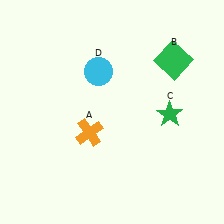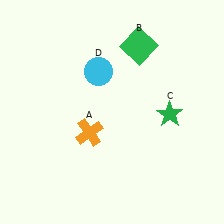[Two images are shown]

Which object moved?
The green square (B) moved left.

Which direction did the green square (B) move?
The green square (B) moved left.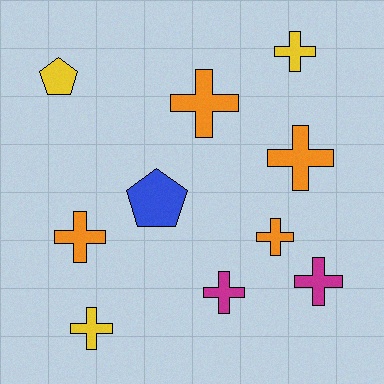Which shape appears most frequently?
Cross, with 8 objects.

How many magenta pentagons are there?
There are no magenta pentagons.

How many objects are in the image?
There are 10 objects.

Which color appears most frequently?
Orange, with 4 objects.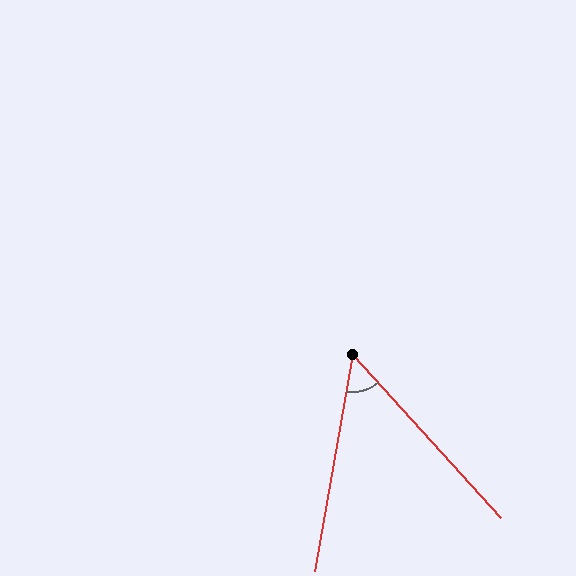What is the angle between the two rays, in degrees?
Approximately 52 degrees.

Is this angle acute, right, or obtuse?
It is acute.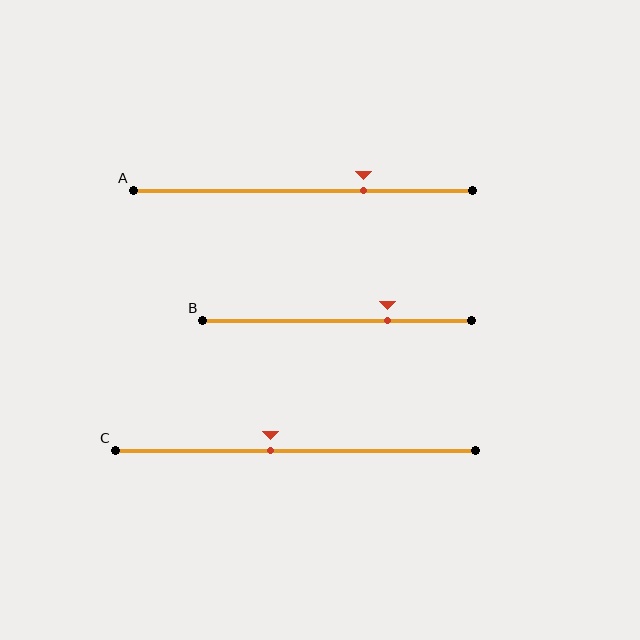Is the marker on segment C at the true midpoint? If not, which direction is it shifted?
No, the marker on segment C is shifted to the left by about 7% of the segment length.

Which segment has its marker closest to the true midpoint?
Segment C has its marker closest to the true midpoint.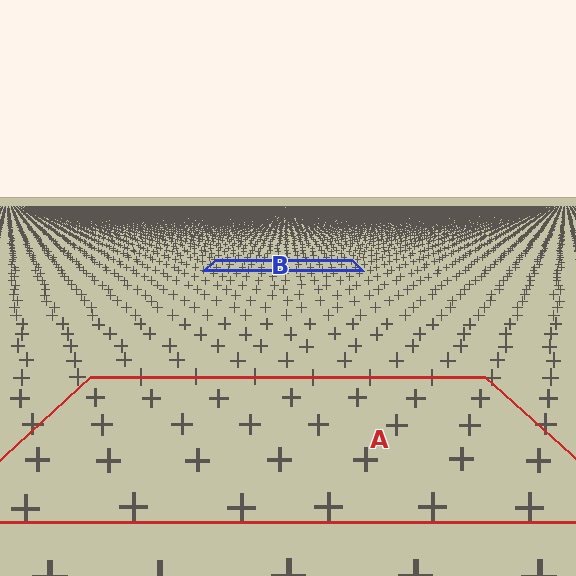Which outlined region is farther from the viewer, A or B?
Region B is farther from the viewer — the texture elements inside it appear smaller and more densely packed.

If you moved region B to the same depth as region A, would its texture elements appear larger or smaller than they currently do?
They would appear larger. At a closer depth, the same texture elements are projected at a bigger on-screen size.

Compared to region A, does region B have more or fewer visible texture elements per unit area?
Region B has more texture elements per unit area — they are packed more densely because it is farther away.